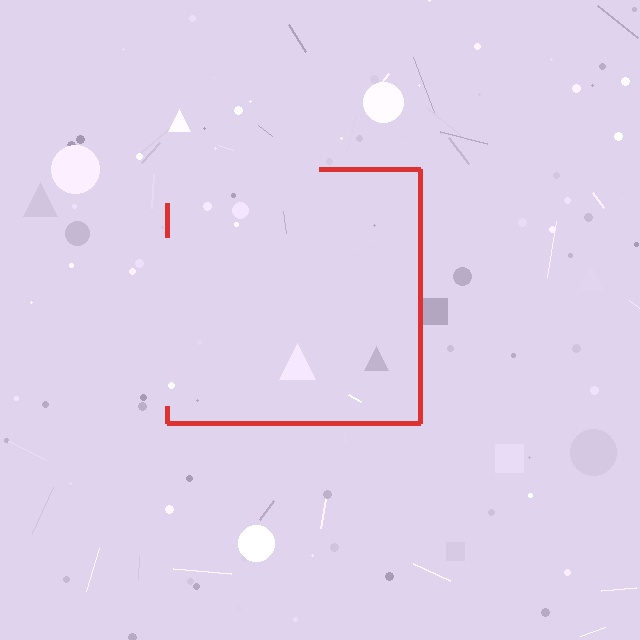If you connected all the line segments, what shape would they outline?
They would outline a square.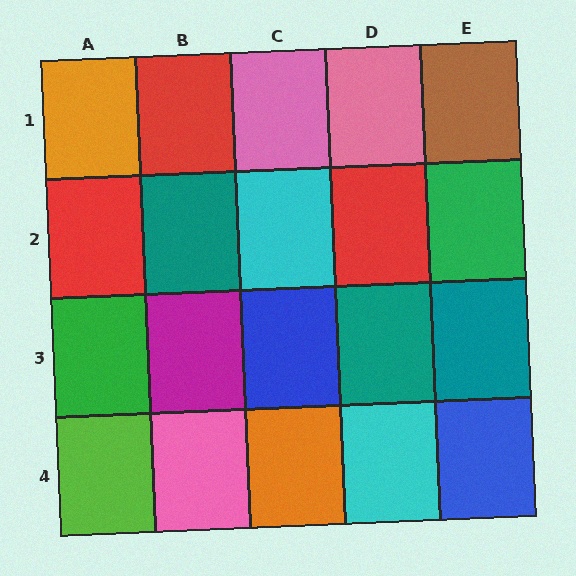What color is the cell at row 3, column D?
Teal.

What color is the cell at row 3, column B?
Magenta.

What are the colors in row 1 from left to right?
Orange, red, pink, pink, brown.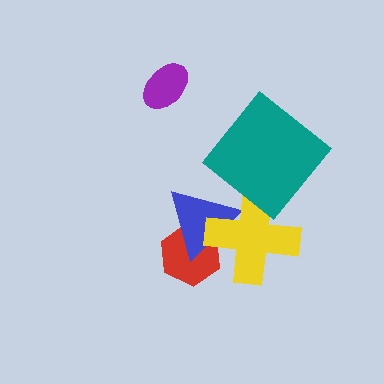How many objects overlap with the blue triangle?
2 objects overlap with the blue triangle.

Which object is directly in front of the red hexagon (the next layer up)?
The blue triangle is directly in front of the red hexagon.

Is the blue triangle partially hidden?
Yes, it is partially covered by another shape.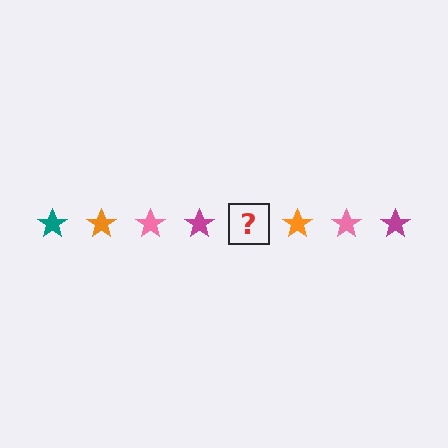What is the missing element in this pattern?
The missing element is a teal star.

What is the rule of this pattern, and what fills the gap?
The rule is that the pattern cycles through teal, orange, pink, magenta stars. The gap should be filled with a teal star.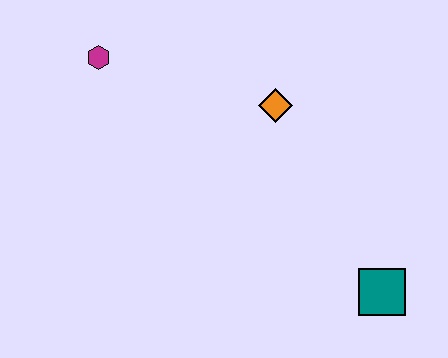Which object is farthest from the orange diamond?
The teal square is farthest from the orange diamond.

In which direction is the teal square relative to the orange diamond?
The teal square is below the orange diamond.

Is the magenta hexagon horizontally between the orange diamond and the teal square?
No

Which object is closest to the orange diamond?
The magenta hexagon is closest to the orange diamond.